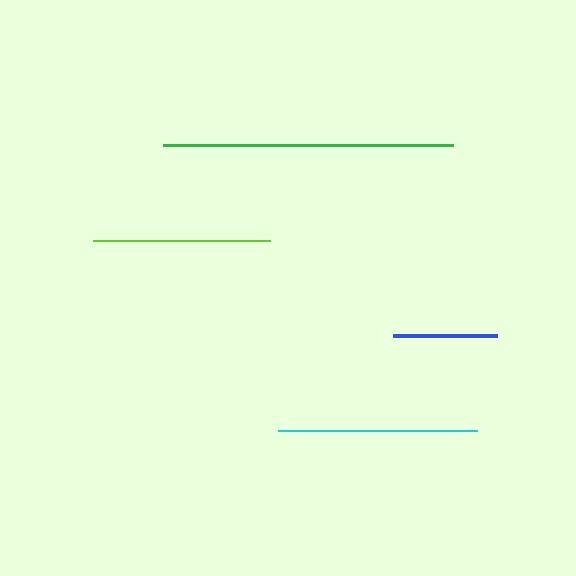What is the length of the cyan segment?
The cyan segment is approximately 199 pixels long.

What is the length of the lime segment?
The lime segment is approximately 177 pixels long.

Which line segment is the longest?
The green line is the longest at approximately 290 pixels.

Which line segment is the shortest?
The blue line is the shortest at approximately 103 pixels.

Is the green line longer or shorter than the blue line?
The green line is longer than the blue line.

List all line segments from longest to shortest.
From longest to shortest: green, cyan, lime, blue.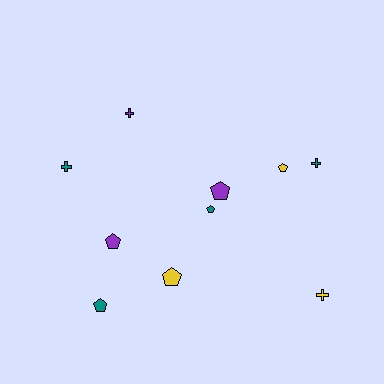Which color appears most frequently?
Teal, with 4 objects.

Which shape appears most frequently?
Pentagon, with 6 objects.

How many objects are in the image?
There are 10 objects.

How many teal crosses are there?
There are 2 teal crosses.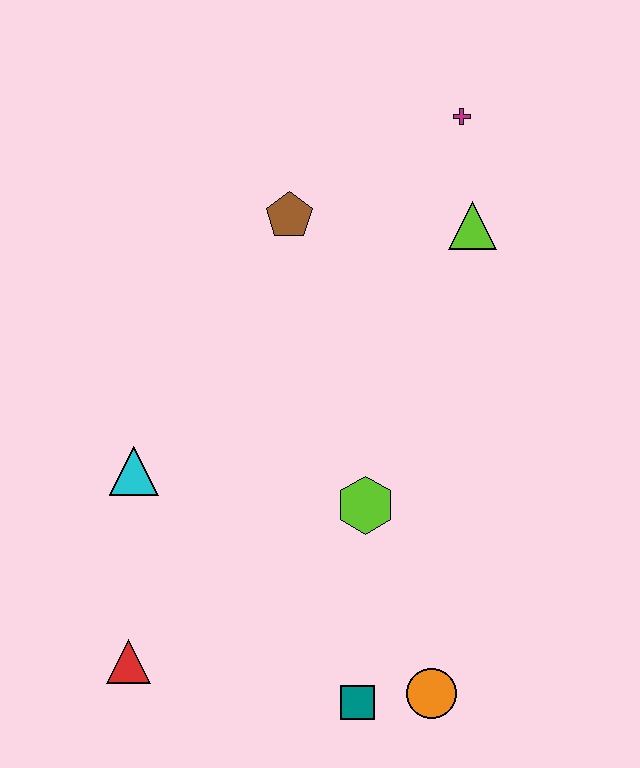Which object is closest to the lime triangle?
The magenta cross is closest to the lime triangle.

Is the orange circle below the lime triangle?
Yes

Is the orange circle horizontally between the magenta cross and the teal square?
Yes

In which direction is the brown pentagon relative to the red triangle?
The brown pentagon is above the red triangle.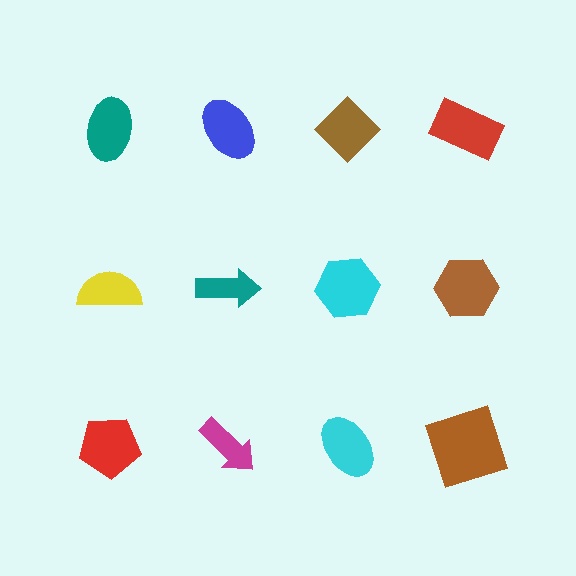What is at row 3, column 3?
A cyan ellipse.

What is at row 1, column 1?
A teal ellipse.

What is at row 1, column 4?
A red rectangle.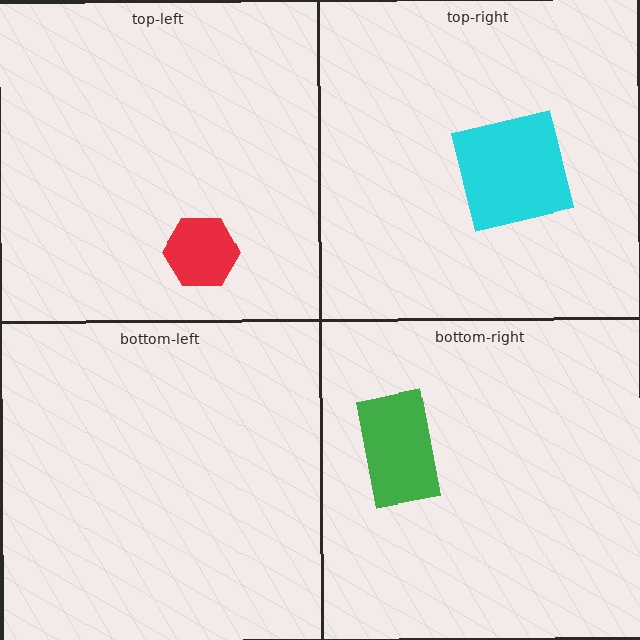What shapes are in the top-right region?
The cyan square.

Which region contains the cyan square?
The top-right region.